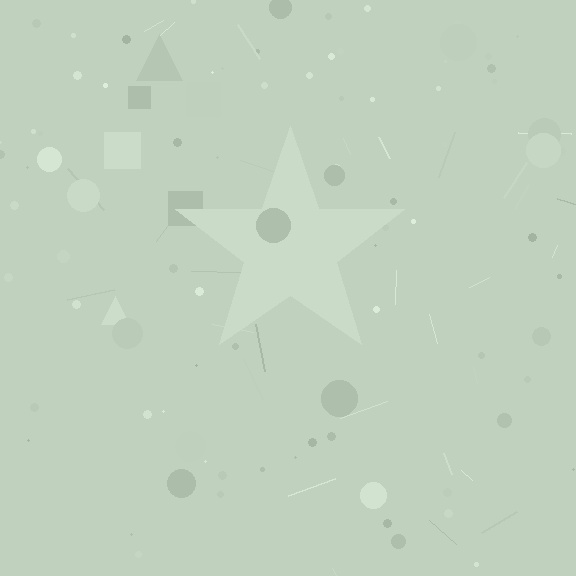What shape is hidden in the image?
A star is hidden in the image.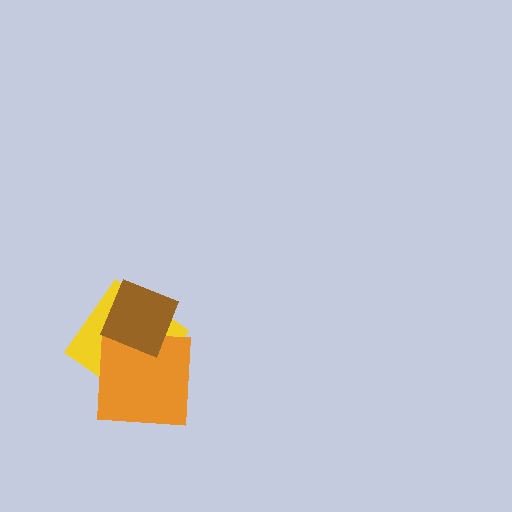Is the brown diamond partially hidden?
No, no other shape covers it.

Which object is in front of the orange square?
The brown diamond is in front of the orange square.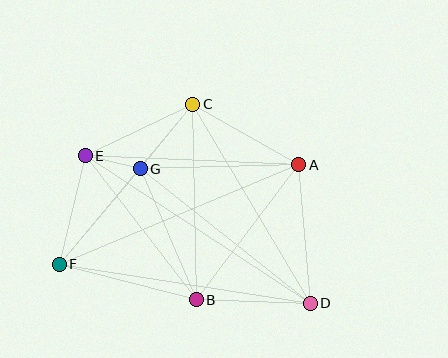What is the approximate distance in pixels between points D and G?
The distance between D and G is approximately 217 pixels.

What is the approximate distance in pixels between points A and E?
The distance between A and E is approximately 214 pixels.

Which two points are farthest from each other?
Points D and E are farthest from each other.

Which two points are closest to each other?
Points E and G are closest to each other.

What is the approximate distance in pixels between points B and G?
The distance between B and G is approximately 142 pixels.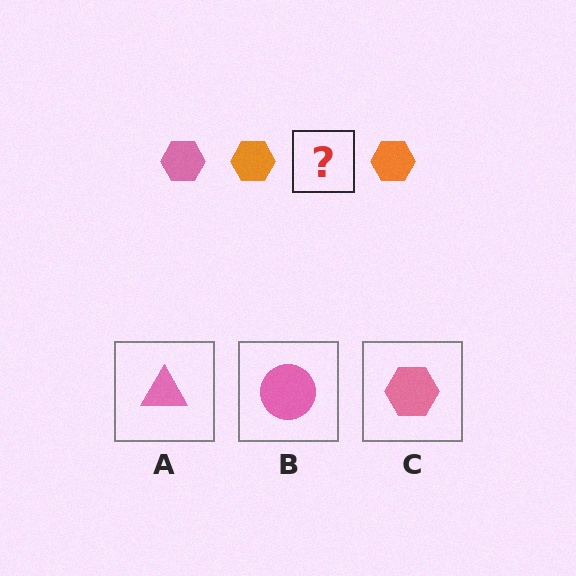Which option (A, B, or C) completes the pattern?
C.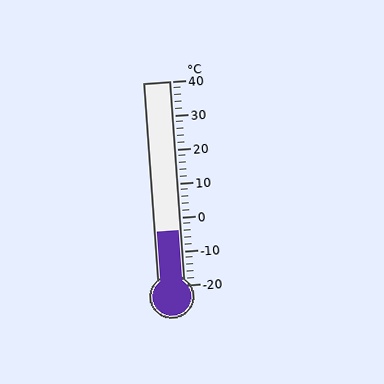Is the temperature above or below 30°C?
The temperature is below 30°C.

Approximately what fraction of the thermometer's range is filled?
The thermometer is filled to approximately 25% of its range.